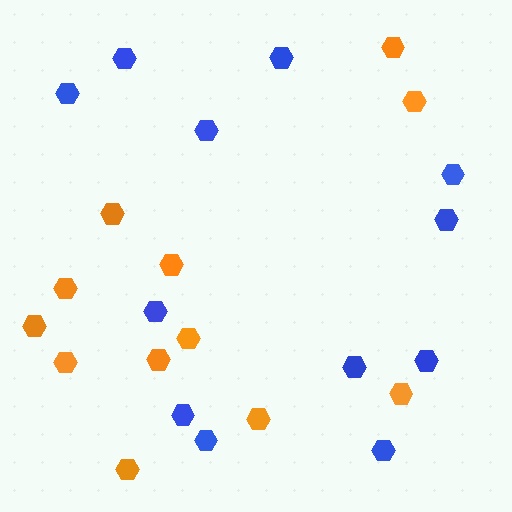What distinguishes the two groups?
There are 2 groups: one group of orange hexagons (12) and one group of blue hexagons (12).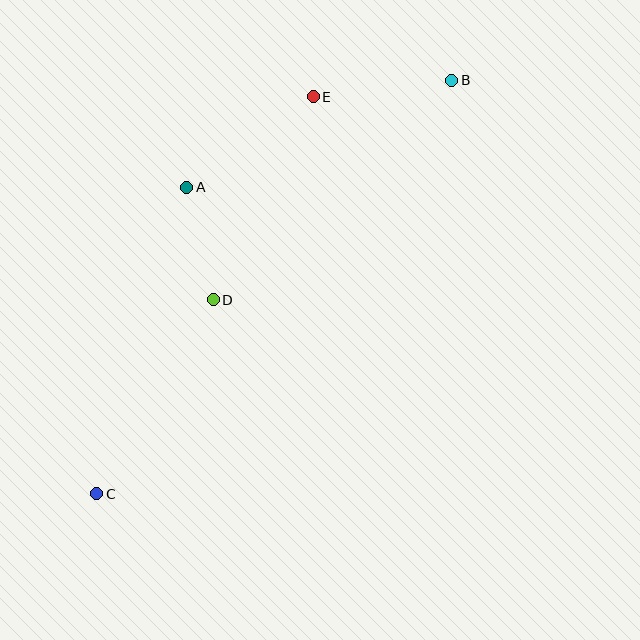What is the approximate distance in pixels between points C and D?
The distance between C and D is approximately 226 pixels.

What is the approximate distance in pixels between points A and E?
The distance between A and E is approximately 156 pixels.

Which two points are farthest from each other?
Points B and C are farthest from each other.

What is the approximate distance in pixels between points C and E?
The distance between C and E is approximately 452 pixels.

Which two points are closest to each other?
Points A and D are closest to each other.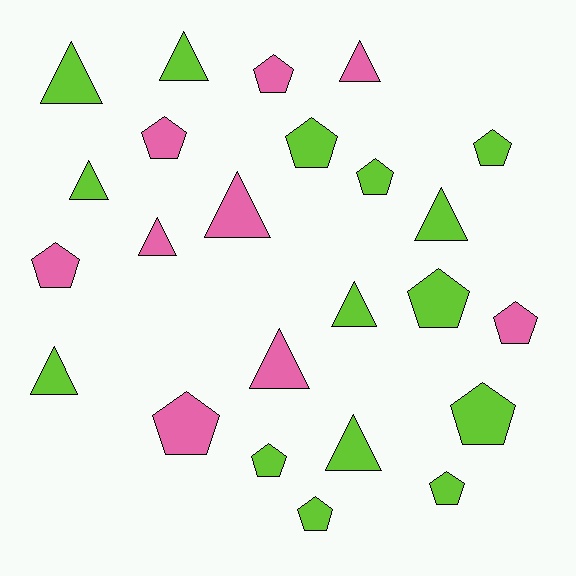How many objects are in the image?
There are 24 objects.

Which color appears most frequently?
Lime, with 15 objects.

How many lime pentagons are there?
There are 8 lime pentagons.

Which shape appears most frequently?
Pentagon, with 13 objects.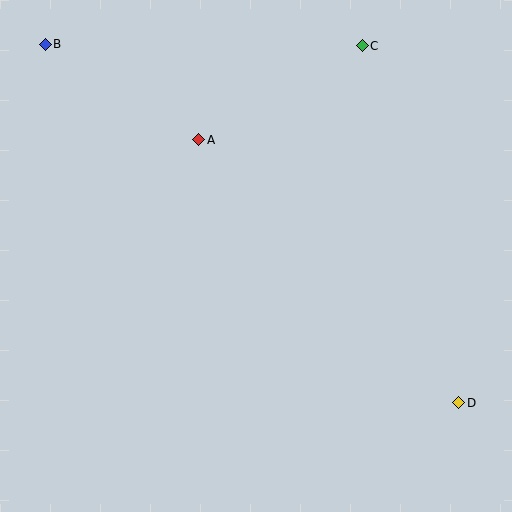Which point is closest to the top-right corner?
Point C is closest to the top-right corner.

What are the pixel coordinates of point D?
Point D is at (459, 403).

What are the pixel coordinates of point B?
Point B is at (45, 44).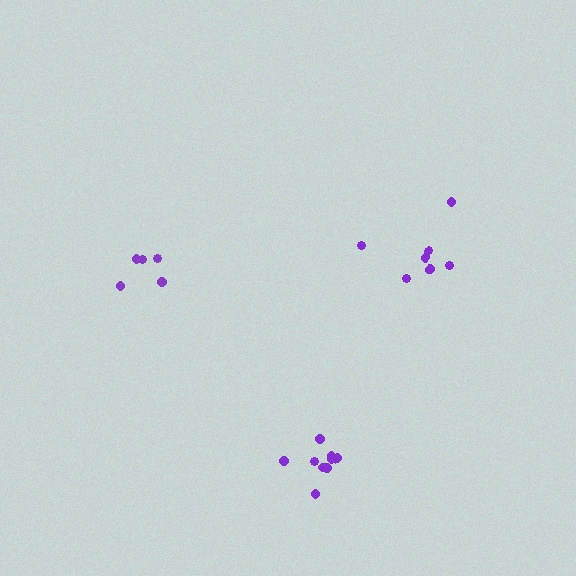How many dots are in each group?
Group 1: 7 dots, Group 2: 5 dots, Group 3: 9 dots (21 total).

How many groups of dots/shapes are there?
There are 3 groups.